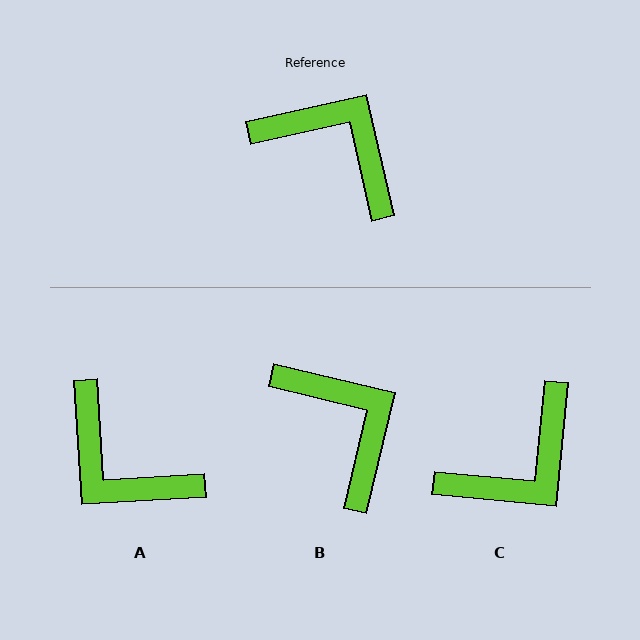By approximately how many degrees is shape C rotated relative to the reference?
Approximately 108 degrees clockwise.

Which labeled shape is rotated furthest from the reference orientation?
A, about 171 degrees away.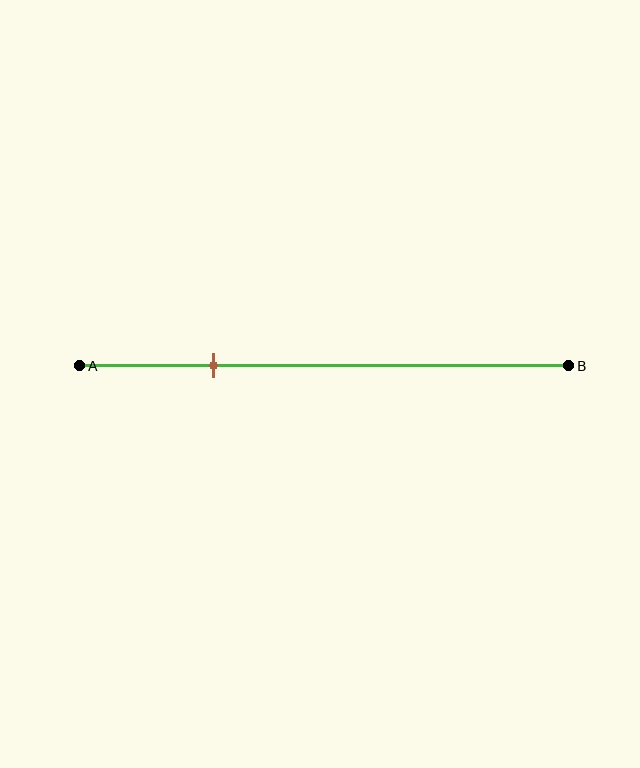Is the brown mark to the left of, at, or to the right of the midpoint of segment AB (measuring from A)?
The brown mark is to the left of the midpoint of segment AB.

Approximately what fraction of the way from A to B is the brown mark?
The brown mark is approximately 30% of the way from A to B.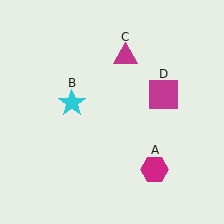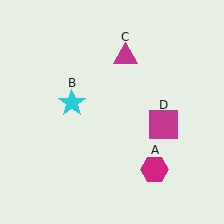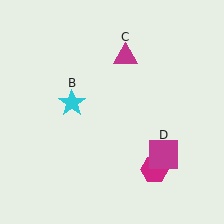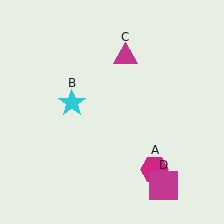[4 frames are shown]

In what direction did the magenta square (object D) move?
The magenta square (object D) moved down.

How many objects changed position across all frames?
1 object changed position: magenta square (object D).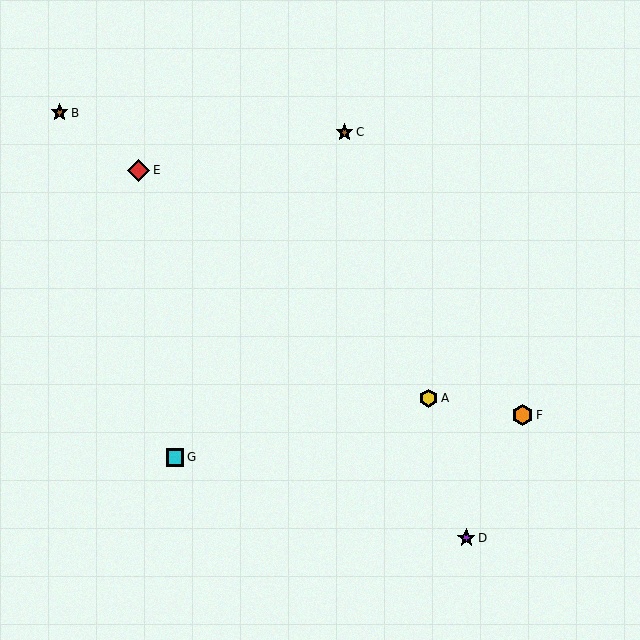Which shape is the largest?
The red diamond (labeled E) is the largest.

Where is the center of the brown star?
The center of the brown star is at (60, 113).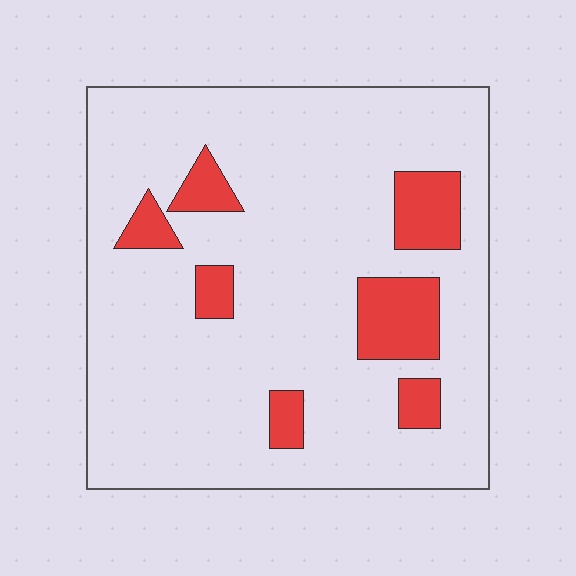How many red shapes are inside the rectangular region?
7.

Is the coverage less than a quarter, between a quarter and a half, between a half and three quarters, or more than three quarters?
Less than a quarter.